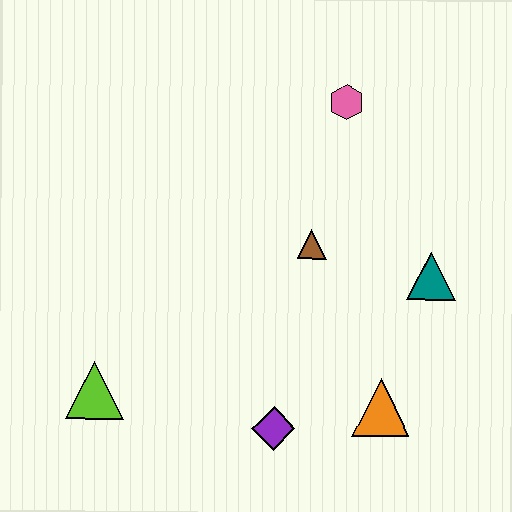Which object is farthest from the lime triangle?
The pink hexagon is farthest from the lime triangle.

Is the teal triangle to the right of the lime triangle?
Yes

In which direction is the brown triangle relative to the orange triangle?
The brown triangle is above the orange triangle.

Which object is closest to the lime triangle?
The purple diamond is closest to the lime triangle.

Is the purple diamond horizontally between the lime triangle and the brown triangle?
Yes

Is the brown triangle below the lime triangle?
No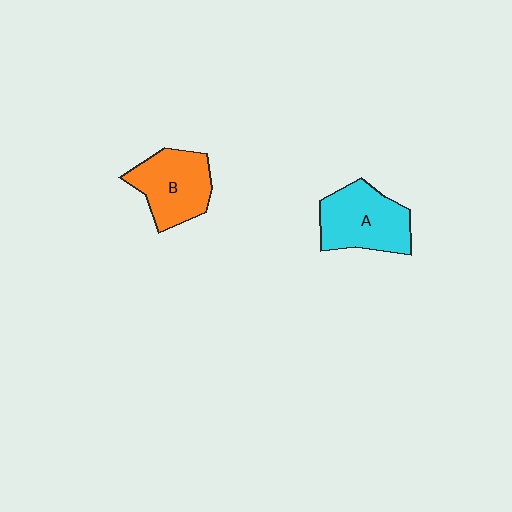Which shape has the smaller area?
Shape B (orange).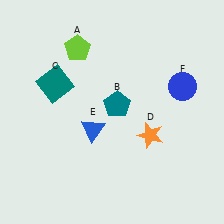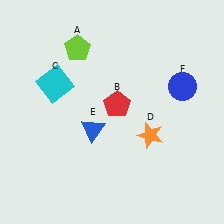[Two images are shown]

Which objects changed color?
B changed from teal to red. C changed from teal to cyan.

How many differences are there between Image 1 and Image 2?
There are 2 differences between the two images.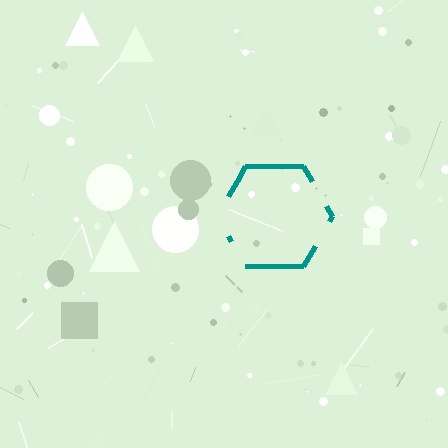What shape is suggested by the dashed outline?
The dashed outline suggests a hexagon.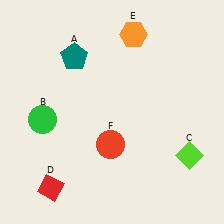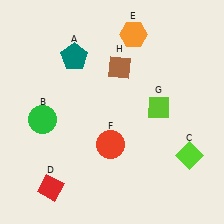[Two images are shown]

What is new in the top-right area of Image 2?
A brown diamond (H) was added in the top-right area of Image 2.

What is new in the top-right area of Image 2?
A lime diamond (G) was added in the top-right area of Image 2.